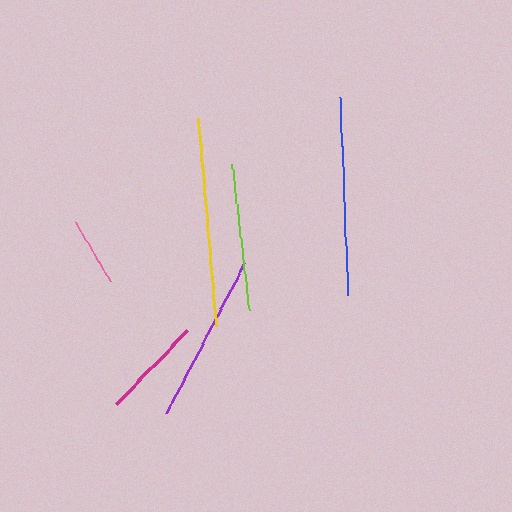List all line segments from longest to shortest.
From longest to shortest: yellow, blue, purple, lime, magenta, pink.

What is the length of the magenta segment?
The magenta segment is approximately 103 pixels long.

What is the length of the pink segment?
The pink segment is approximately 68 pixels long.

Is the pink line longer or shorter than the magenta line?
The magenta line is longer than the pink line.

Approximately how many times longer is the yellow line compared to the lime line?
The yellow line is approximately 1.4 times the length of the lime line.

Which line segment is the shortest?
The pink line is the shortest at approximately 68 pixels.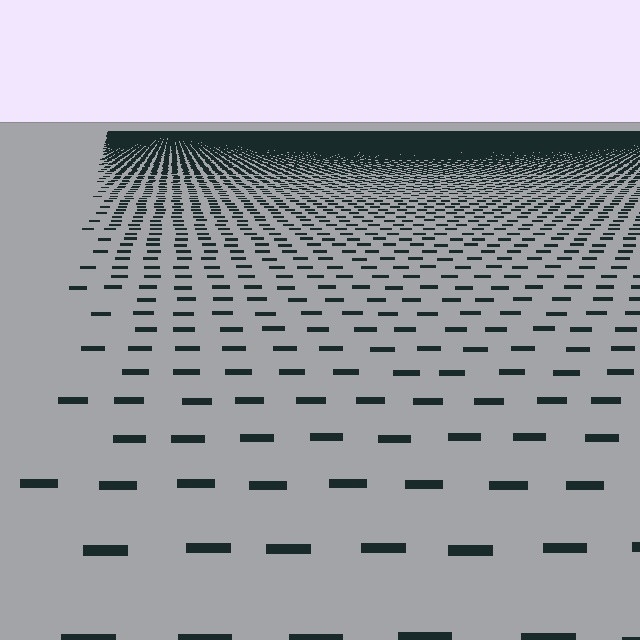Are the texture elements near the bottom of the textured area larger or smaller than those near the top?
Larger. Near the bottom, elements are closer to the viewer and appear at a bigger on-screen size.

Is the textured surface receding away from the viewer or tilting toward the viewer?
The surface is receding away from the viewer. Texture elements get smaller and denser toward the top.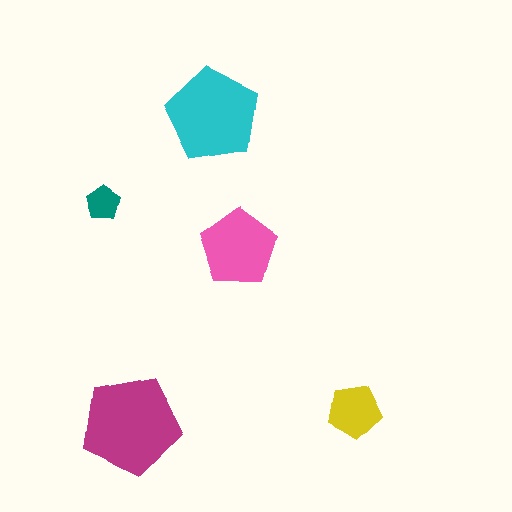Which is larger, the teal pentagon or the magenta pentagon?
The magenta one.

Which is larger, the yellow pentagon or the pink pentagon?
The pink one.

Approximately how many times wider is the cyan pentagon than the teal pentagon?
About 3 times wider.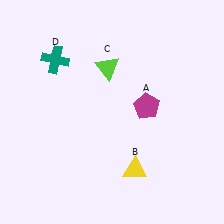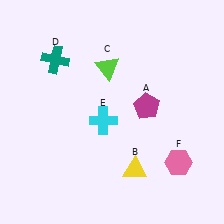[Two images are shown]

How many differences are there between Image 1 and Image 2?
There are 2 differences between the two images.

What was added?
A cyan cross (E), a pink hexagon (F) were added in Image 2.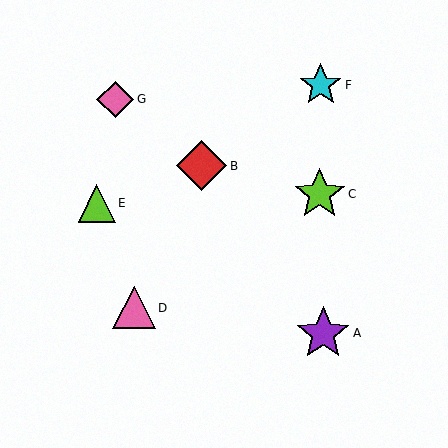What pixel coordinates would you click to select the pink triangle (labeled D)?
Click at (134, 308) to select the pink triangle D.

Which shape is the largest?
The purple star (labeled A) is the largest.